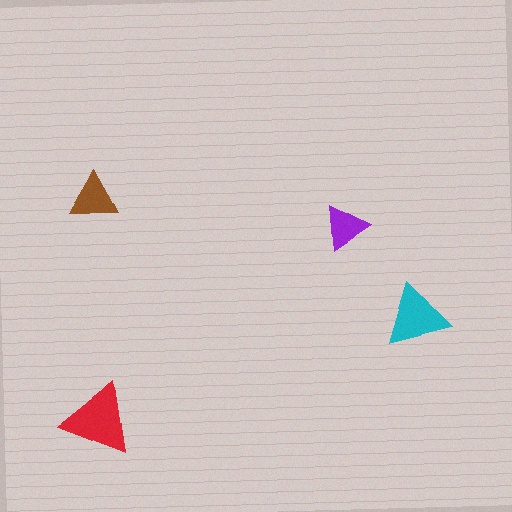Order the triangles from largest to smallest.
the red one, the cyan one, the brown one, the purple one.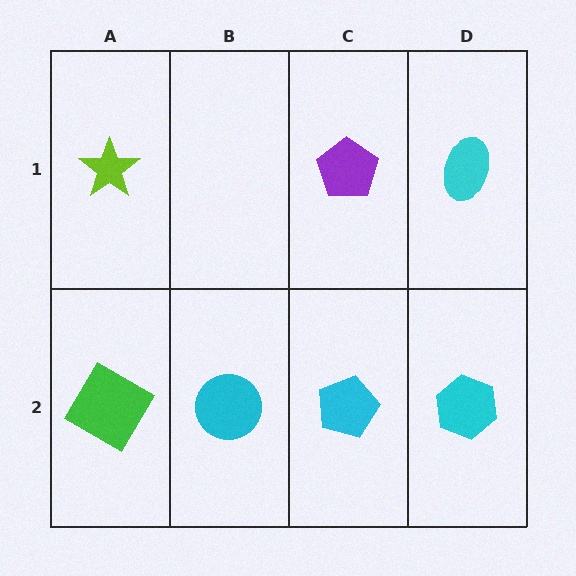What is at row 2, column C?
A cyan pentagon.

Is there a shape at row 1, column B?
No, that cell is empty.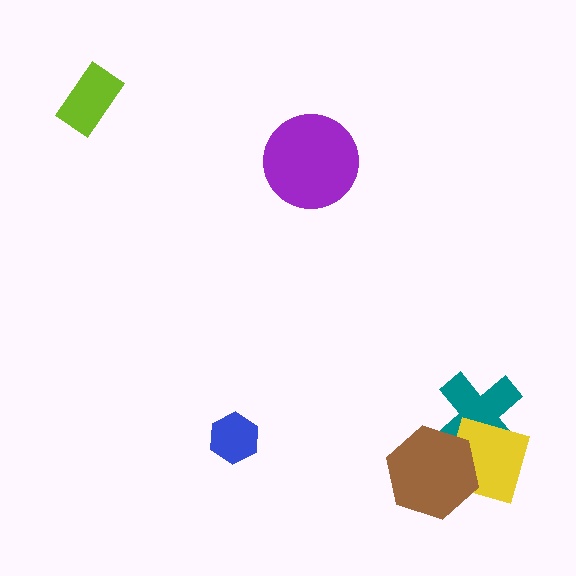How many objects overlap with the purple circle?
0 objects overlap with the purple circle.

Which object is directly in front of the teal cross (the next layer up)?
The yellow diamond is directly in front of the teal cross.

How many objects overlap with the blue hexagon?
0 objects overlap with the blue hexagon.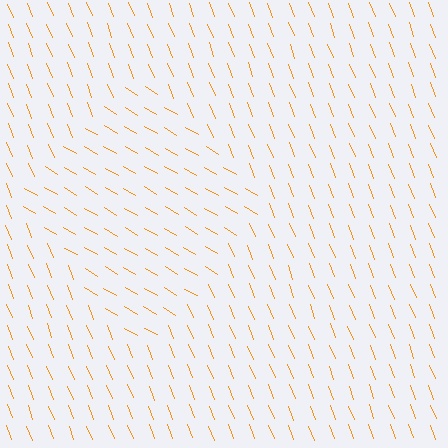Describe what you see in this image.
The image is filled with small orange line segments. A diamond region in the image has lines oriented differently from the surrounding lines, creating a visible texture boundary.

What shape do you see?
I see a diamond.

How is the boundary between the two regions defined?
The boundary is defined purely by a change in line orientation (approximately 38 degrees difference). All lines are the same color and thickness.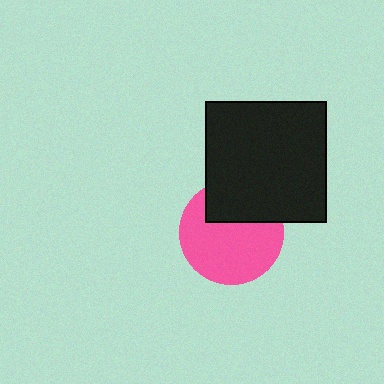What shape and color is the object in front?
The object in front is a black square.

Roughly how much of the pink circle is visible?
Most of it is visible (roughly 68%).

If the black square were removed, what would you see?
You would see the complete pink circle.